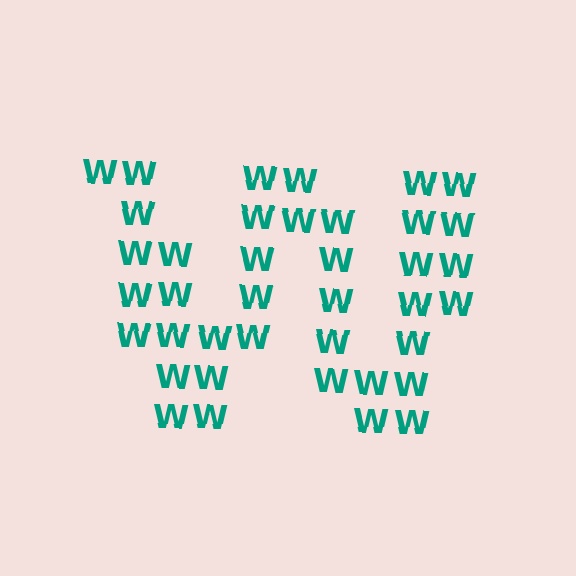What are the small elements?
The small elements are letter W's.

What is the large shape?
The large shape is the letter W.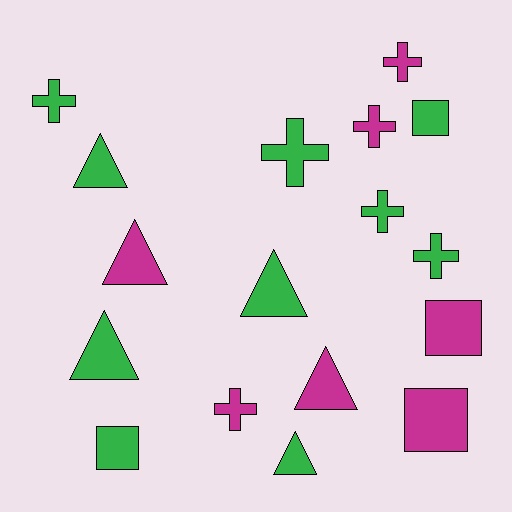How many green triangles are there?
There are 4 green triangles.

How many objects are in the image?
There are 17 objects.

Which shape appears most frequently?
Cross, with 7 objects.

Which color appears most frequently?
Green, with 10 objects.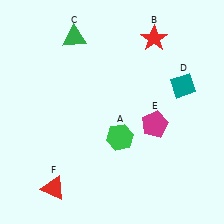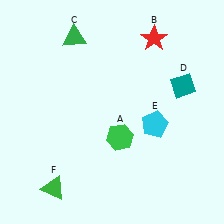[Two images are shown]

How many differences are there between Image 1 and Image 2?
There are 2 differences between the two images.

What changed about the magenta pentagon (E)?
In Image 1, E is magenta. In Image 2, it changed to cyan.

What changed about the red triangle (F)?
In Image 1, F is red. In Image 2, it changed to green.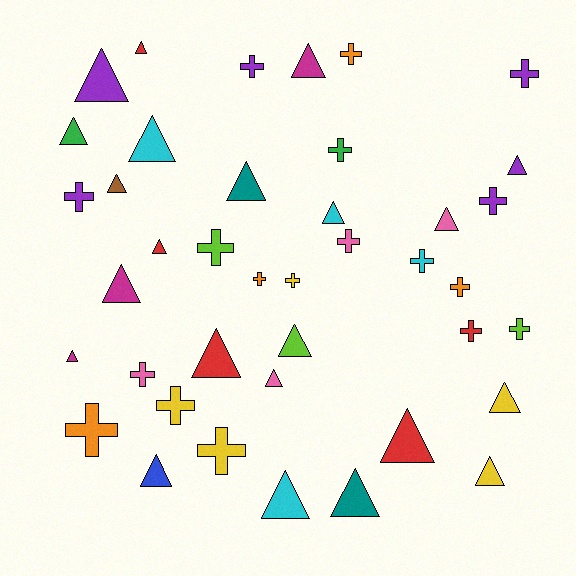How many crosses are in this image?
There are 18 crosses.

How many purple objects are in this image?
There are 6 purple objects.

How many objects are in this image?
There are 40 objects.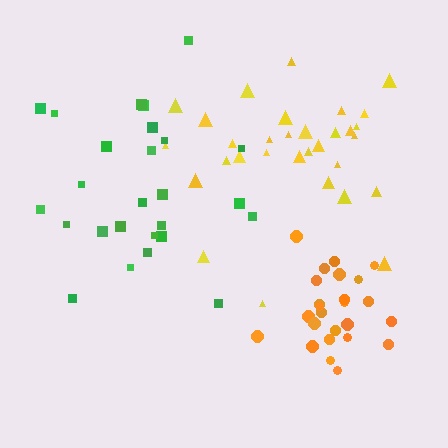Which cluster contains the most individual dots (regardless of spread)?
Yellow (31).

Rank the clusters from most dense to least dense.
orange, yellow, green.